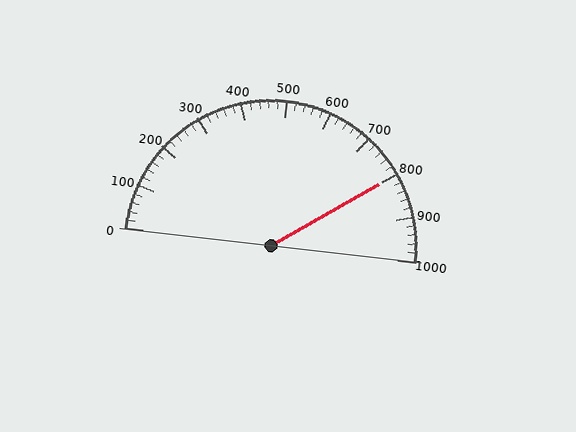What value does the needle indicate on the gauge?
The needle indicates approximately 800.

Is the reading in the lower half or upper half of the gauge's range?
The reading is in the upper half of the range (0 to 1000).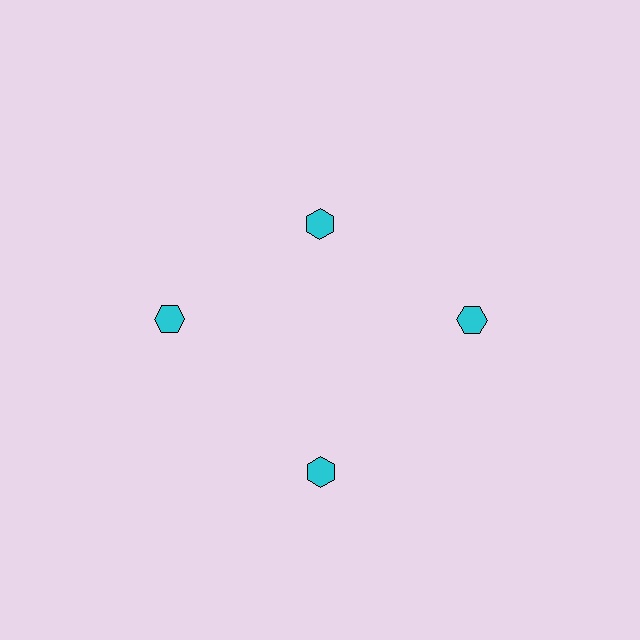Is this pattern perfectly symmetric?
No. The 4 cyan hexagons are arranged in a ring, but one element near the 12 o'clock position is pulled inward toward the center, breaking the 4-fold rotational symmetry.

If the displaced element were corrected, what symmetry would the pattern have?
It would have 4-fold rotational symmetry — the pattern would map onto itself every 90 degrees.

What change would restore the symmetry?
The symmetry would be restored by moving it outward, back onto the ring so that all 4 hexagons sit at equal angles and equal distance from the center.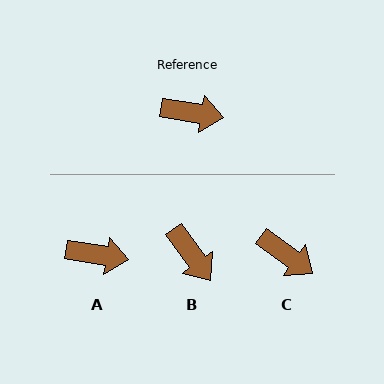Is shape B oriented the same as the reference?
No, it is off by about 45 degrees.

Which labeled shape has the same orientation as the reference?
A.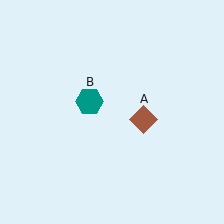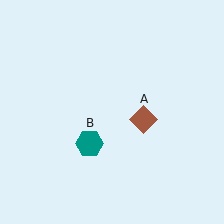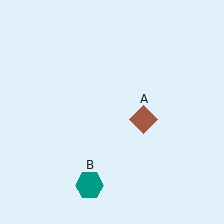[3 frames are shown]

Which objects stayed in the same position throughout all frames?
Brown diamond (object A) remained stationary.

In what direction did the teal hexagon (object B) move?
The teal hexagon (object B) moved down.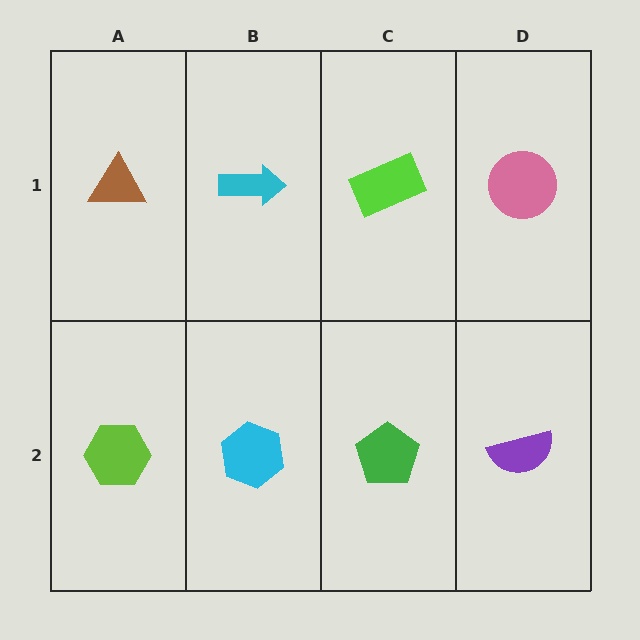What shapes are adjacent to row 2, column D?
A pink circle (row 1, column D), a green pentagon (row 2, column C).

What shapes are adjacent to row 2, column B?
A cyan arrow (row 1, column B), a lime hexagon (row 2, column A), a green pentagon (row 2, column C).